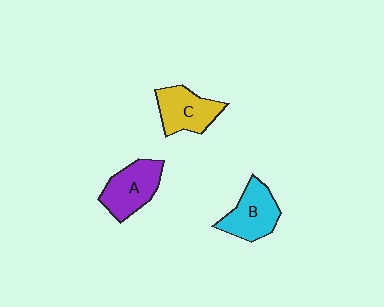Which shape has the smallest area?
Shape C (yellow).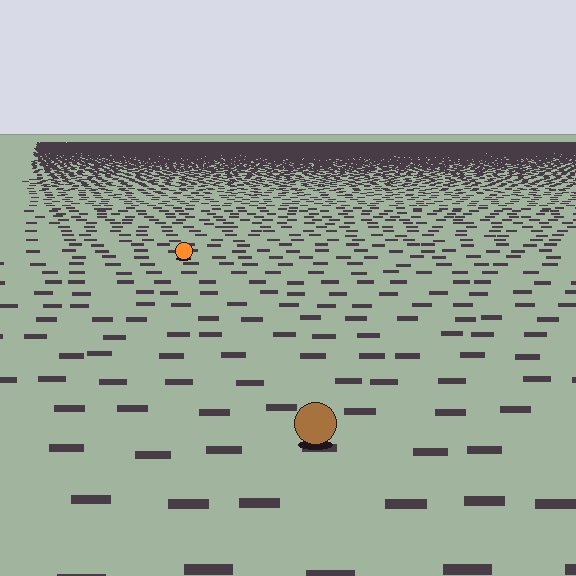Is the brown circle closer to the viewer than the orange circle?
Yes. The brown circle is closer — you can tell from the texture gradient: the ground texture is coarser near it.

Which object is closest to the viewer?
The brown circle is closest. The texture marks near it are larger and more spread out.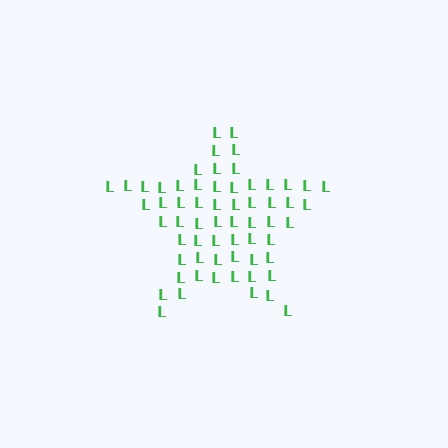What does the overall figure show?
The overall figure shows a star.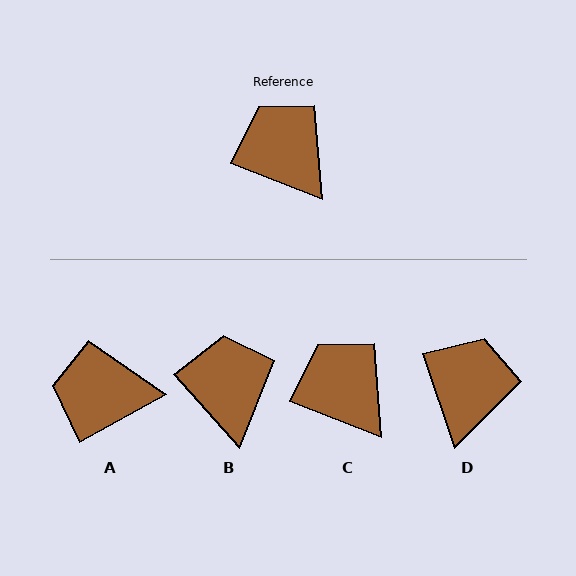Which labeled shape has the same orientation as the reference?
C.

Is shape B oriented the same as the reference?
No, it is off by about 27 degrees.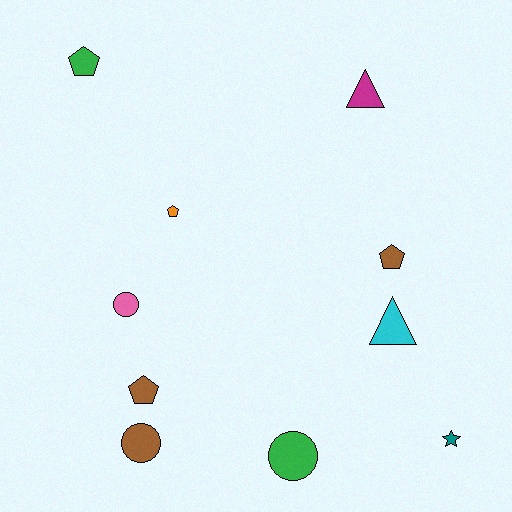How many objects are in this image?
There are 10 objects.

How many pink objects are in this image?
There is 1 pink object.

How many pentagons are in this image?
There are 4 pentagons.